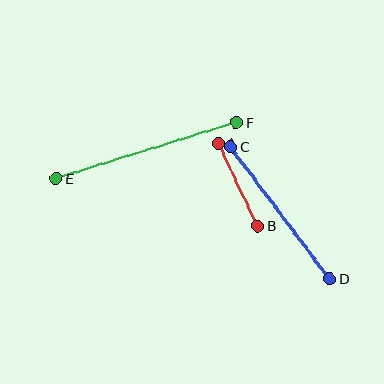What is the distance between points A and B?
The distance is approximately 92 pixels.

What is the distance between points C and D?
The distance is approximately 165 pixels.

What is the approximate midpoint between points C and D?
The midpoint is at approximately (280, 213) pixels.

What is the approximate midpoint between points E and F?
The midpoint is at approximately (146, 151) pixels.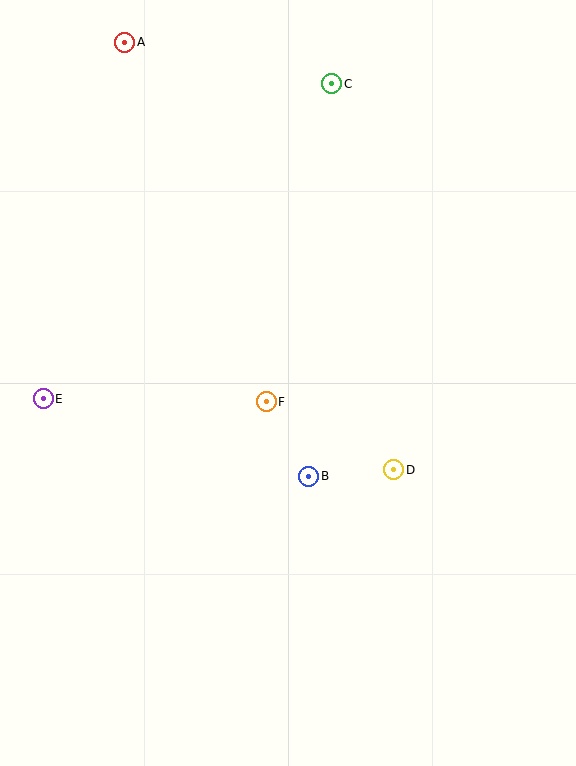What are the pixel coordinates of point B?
Point B is at (309, 476).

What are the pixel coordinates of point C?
Point C is at (332, 84).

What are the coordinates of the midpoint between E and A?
The midpoint between E and A is at (84, 221).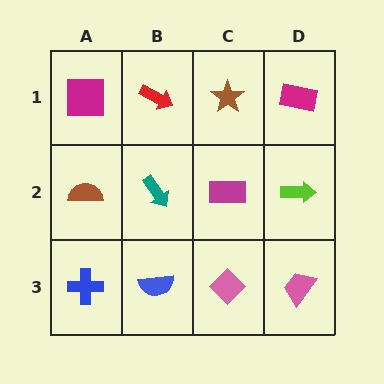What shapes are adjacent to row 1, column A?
A brown semicircle (row 2, column A), a red arrow (row 1, column B).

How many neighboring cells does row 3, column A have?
2.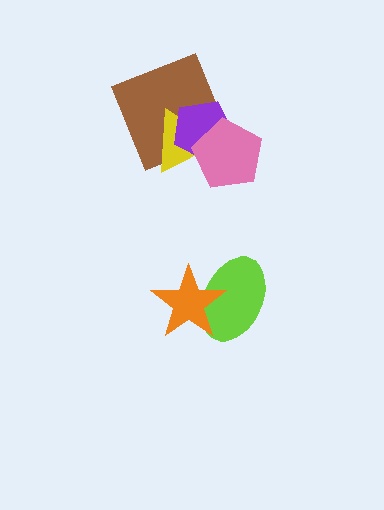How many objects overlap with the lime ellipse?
1 object overlaps with the lime ellipse.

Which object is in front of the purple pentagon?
The pink pentagon is in front of the purple pentagon.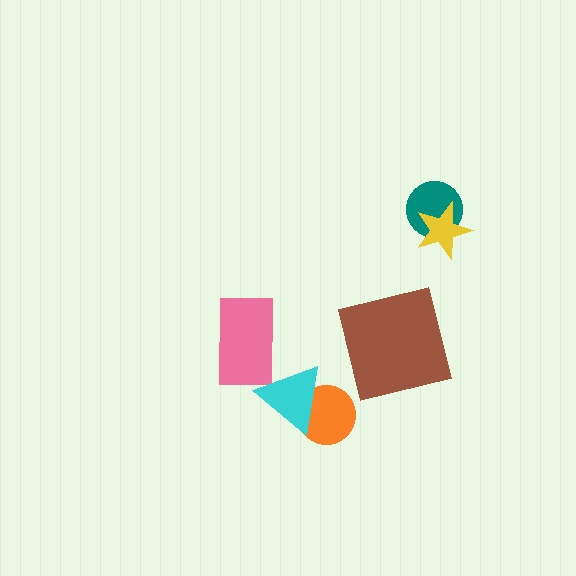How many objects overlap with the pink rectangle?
1 object overlaps with the pink rectangle.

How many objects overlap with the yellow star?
1 object overlaps with the yellow star.